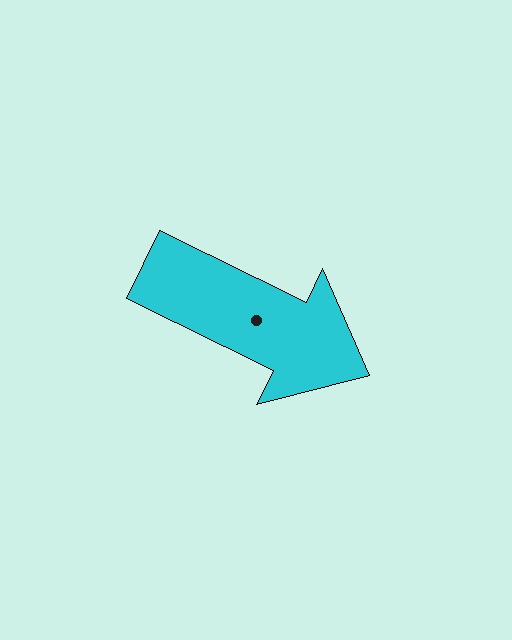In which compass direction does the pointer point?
Southeast.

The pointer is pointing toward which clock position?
Roughly 4 o'clock.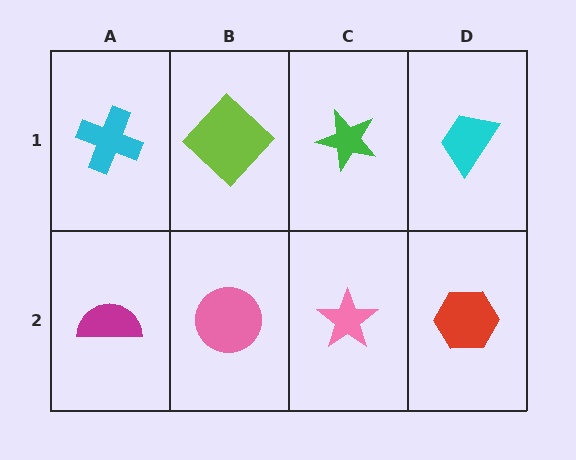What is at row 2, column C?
A pink star.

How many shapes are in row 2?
4 shapes.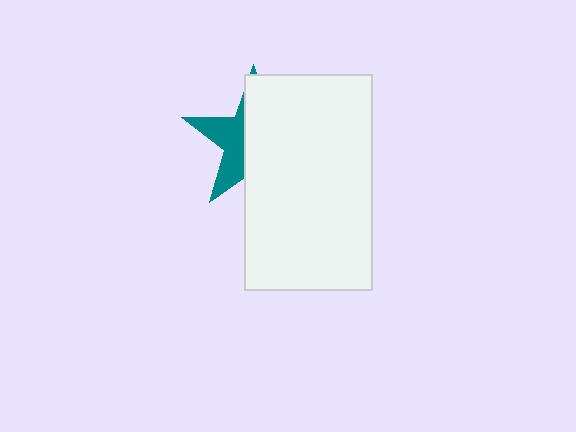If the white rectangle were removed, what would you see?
You would see the complete teal star.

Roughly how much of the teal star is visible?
A small part of it is visible (roughly 36%).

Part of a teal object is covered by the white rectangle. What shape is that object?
It is a star.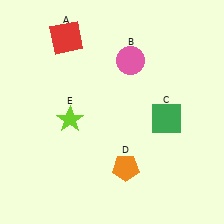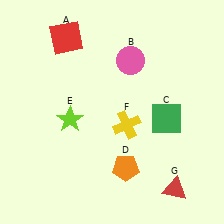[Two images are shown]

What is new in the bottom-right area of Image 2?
A red triangle (G) was added in the bottom-right area of Image 2.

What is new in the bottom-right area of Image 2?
A yellow cross (F) was added in the bottom-right area of Image 2.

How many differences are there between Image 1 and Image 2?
There are 2 differences between the two images.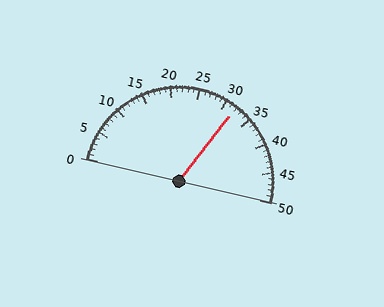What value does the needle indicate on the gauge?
The needle indicates approximately 32.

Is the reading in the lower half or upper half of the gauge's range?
The reading is in the upper half of the range (0 to 50).